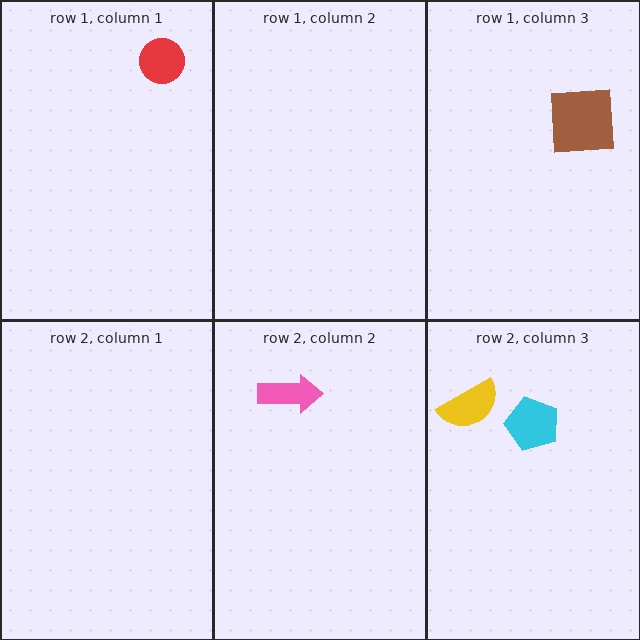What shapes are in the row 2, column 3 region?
The cyan pentagon, the yellow semicircle.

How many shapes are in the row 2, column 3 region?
2.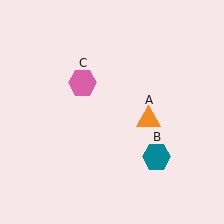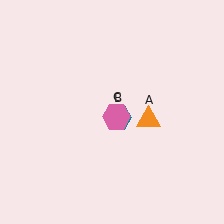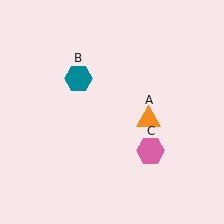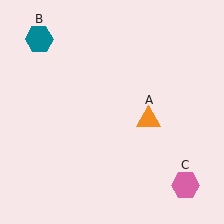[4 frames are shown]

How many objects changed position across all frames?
2 objects changed position: teal hexagon (object B), pink hexagon (object C).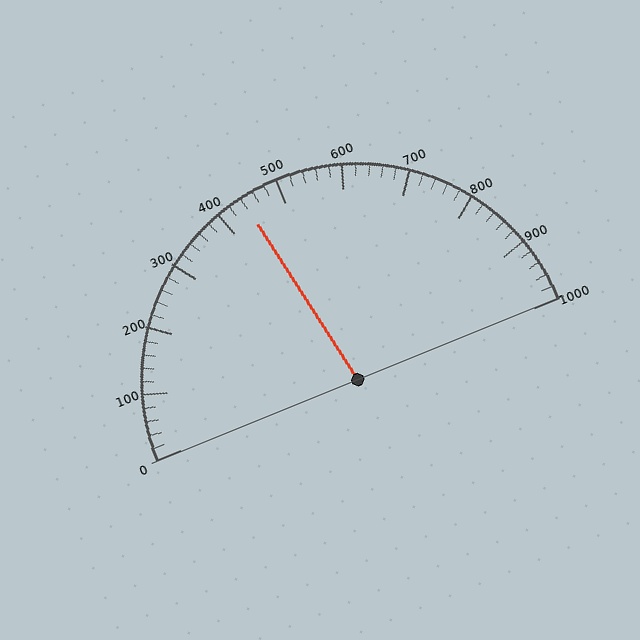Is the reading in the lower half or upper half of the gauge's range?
The reading is in the lower half of the range (0 to 1000).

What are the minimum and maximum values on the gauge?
The gauge ranges from 0 to 1000.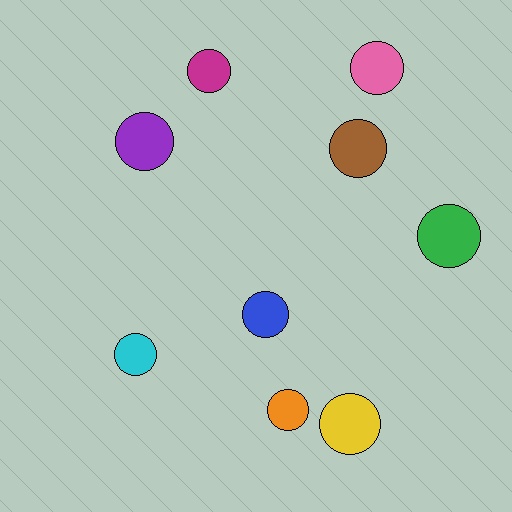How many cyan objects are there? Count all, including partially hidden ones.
There is 1 cyan object.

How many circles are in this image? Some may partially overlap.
There are 9 circles.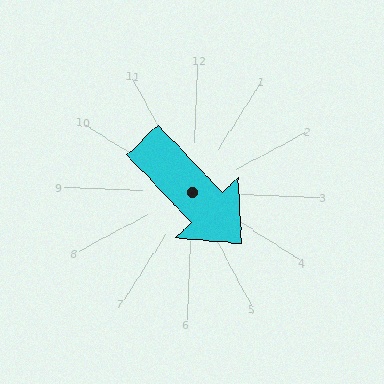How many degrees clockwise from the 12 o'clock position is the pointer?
Approximately 134 degrees.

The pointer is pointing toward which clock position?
Roughly 4 o'clock.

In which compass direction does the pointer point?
Southeast.